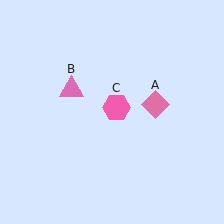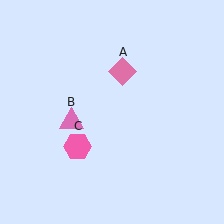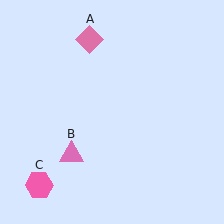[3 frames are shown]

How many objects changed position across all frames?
3 objects changed position: pink diamond (object A), pink triangle (object B), pink hexagon (object C).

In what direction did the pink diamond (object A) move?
The pink diamond (object A) moved up and to the left.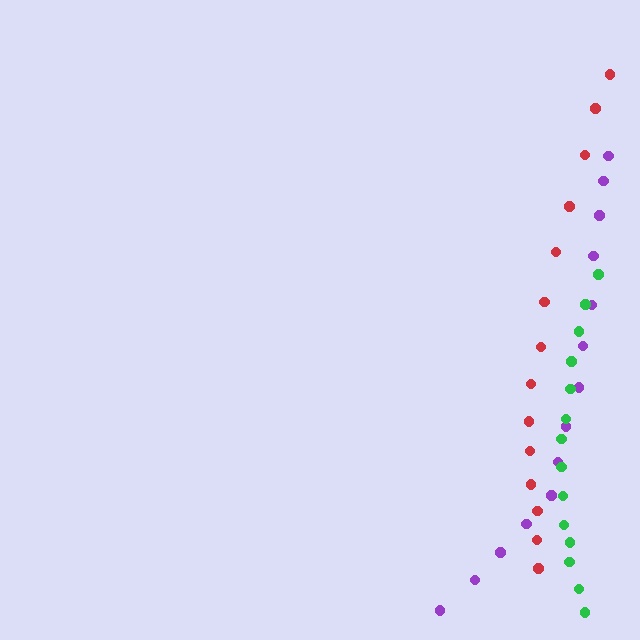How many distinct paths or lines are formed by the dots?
There are 3 distinct paths.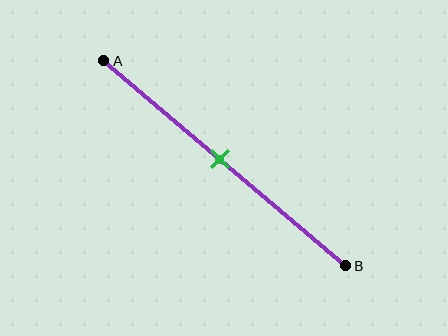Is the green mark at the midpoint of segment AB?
Yes, the mark is approximately at the midpoint.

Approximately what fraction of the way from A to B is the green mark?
The green mark is approximately 50% of the way from A to B.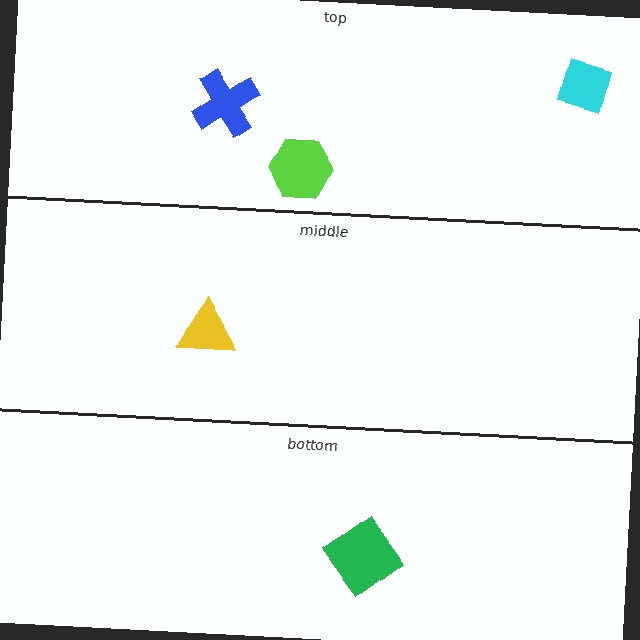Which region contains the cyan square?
The top region.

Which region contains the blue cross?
The top region.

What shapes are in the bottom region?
The green diamond.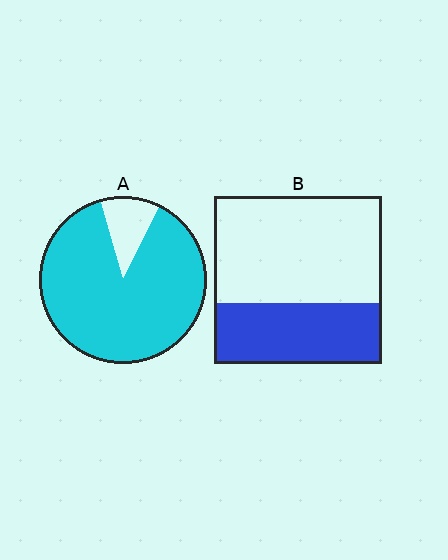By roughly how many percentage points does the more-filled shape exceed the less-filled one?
By roughly 50 percentage points (A over B).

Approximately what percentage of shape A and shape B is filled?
A is approximately 90% and B is approximately 35%.